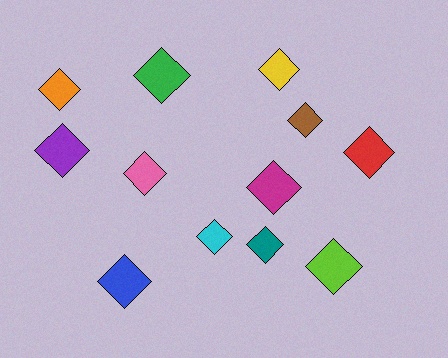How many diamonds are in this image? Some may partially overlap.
There are 12 diamonds.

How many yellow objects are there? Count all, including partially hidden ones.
There is 1 yellow object.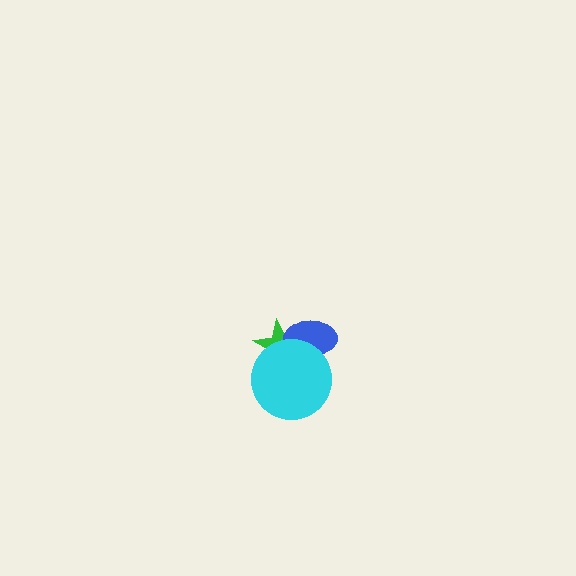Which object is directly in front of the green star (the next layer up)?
The blue ellipse is directly in front of the green star.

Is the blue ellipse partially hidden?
Yes, it is partially covered by another shape.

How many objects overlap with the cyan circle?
2 objects overlap with the cyan circle.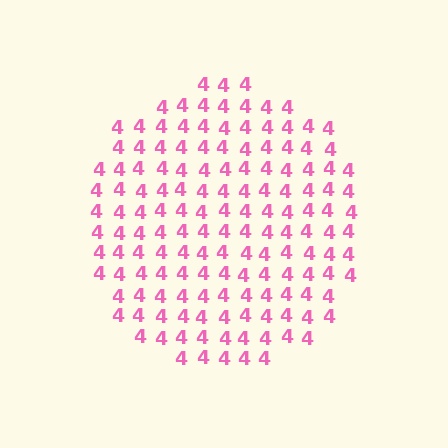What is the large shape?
The large shape is a circle.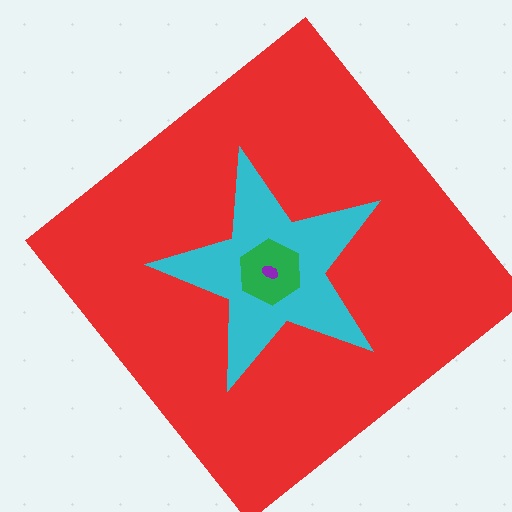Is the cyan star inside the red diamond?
Yes.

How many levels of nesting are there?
4.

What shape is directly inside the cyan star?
The green hexagon.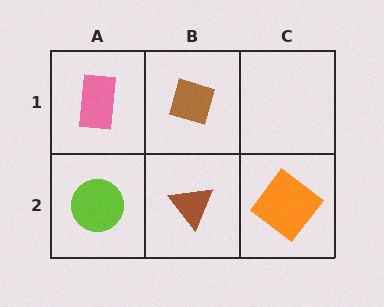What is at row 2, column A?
A lime circle.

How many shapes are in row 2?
3 shapes.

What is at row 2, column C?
An orange diamond.